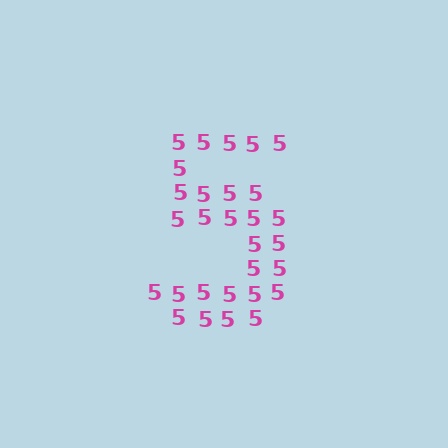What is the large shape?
The large shape is the digit 5.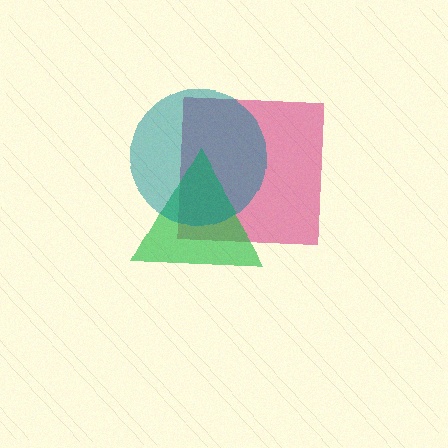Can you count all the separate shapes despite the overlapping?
Yes, there are 3 separate shapes.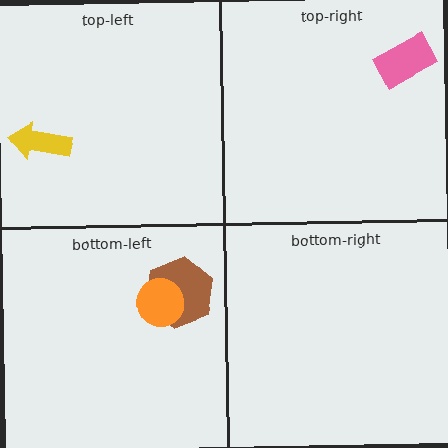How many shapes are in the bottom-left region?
2.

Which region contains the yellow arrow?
The top-left region.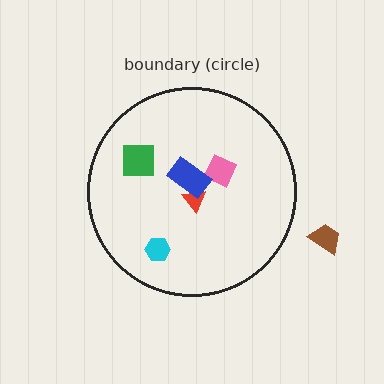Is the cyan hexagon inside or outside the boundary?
Inside.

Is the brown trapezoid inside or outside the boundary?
Outside.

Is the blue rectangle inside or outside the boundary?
Inside.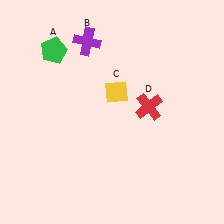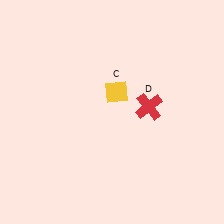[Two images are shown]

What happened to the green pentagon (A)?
The green pentagon (A) was removed in Image 2. It was in the top-left area of Image 1.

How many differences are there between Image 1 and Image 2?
There are 2 differences between the two images.